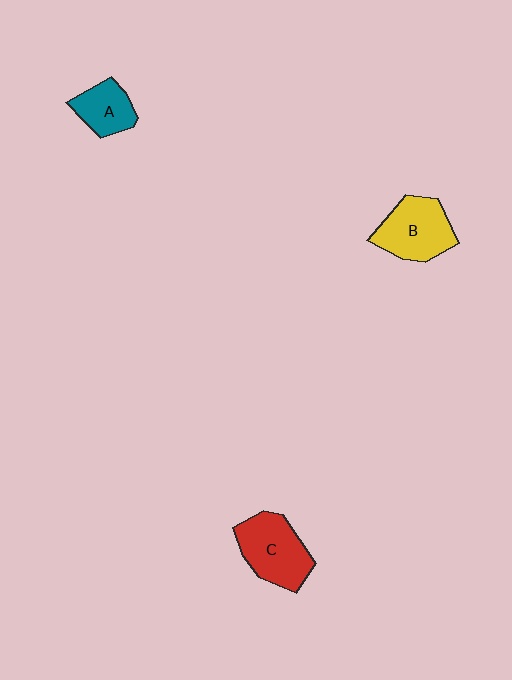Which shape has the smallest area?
Shape A (teal).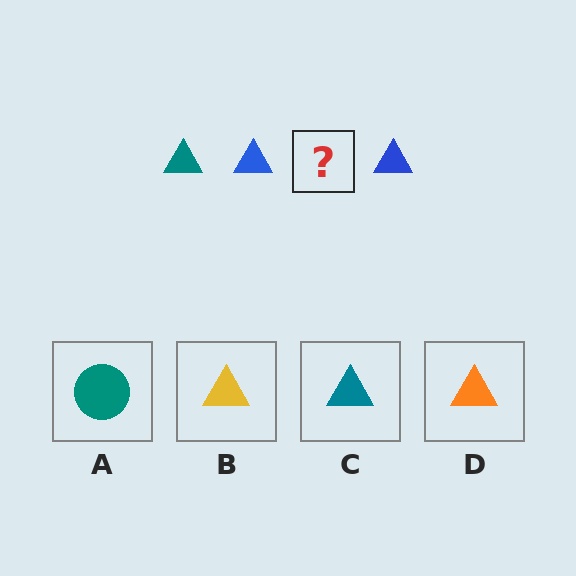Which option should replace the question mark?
Option C.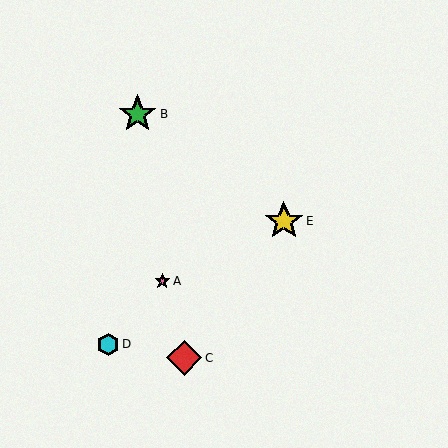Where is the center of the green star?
The center of the green star is at (137, 114).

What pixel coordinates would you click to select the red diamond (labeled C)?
Click at (184, 358) to select the red diamond C.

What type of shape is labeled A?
Shape A is a pink star.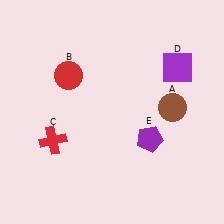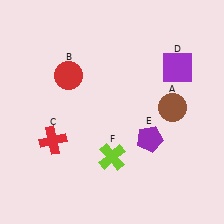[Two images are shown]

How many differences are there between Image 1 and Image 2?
There is 1 difference between the two images.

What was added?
A lime cross (F) was added in Image 2.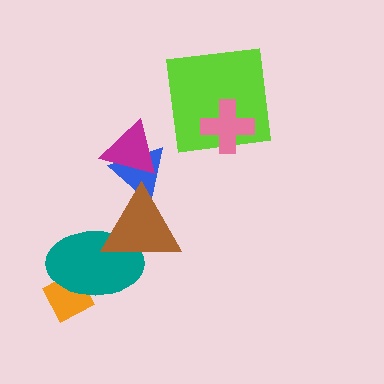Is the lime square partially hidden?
Yes, it is partially covered by another shape.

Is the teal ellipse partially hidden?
Yes, it is partially covered by another shape.